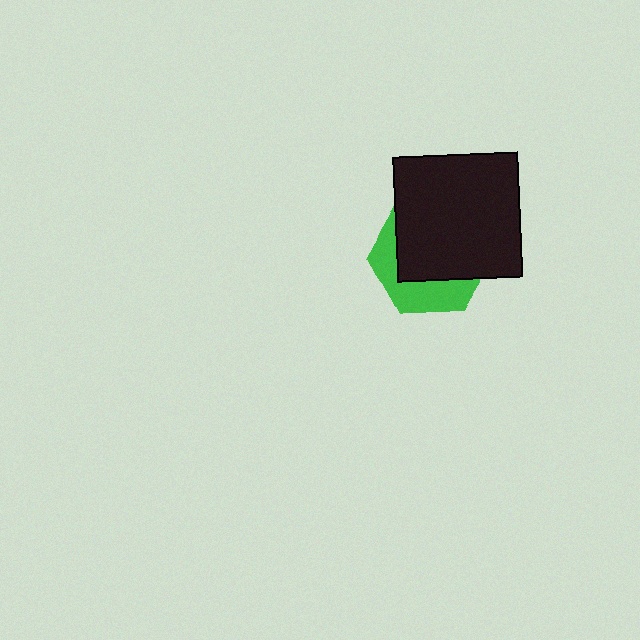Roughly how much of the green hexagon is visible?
A small part of it is visible (roughly 37%).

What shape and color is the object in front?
The object in front is a black square.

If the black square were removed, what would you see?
You would see the complete green hexagon.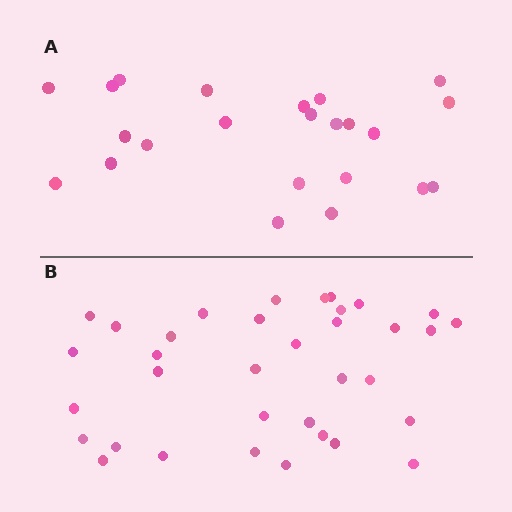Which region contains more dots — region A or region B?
Region B (the bottom region) has more dots.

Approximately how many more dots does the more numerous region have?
Region B has roughly 12 or so more dots than region A.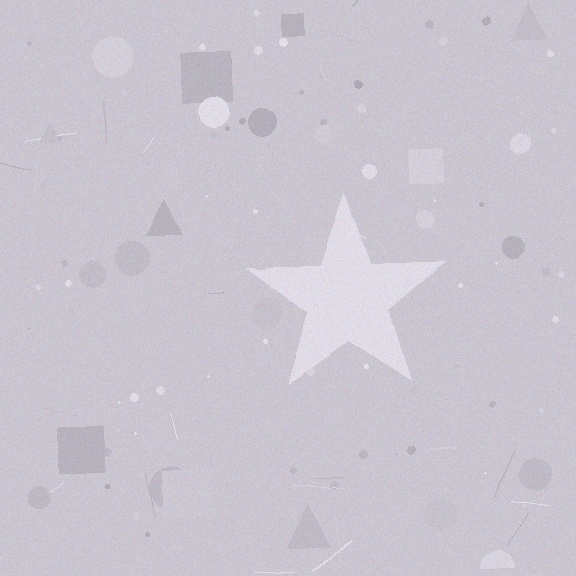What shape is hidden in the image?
A star is hidden in the image.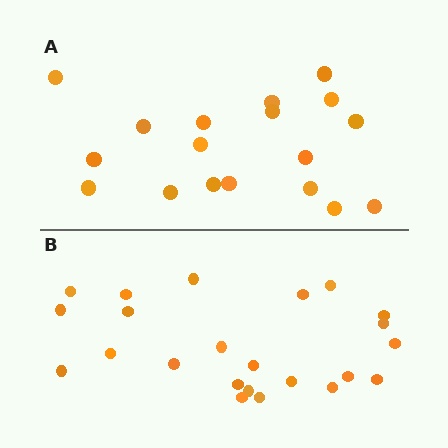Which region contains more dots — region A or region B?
Region B (the bottom region) has more dots.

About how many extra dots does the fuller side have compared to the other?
Region B has about 5 more dots than region A.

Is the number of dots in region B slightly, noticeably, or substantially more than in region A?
Region B has noticeably more, but not dramatically so. The ratio is roughly 1.3 to 1.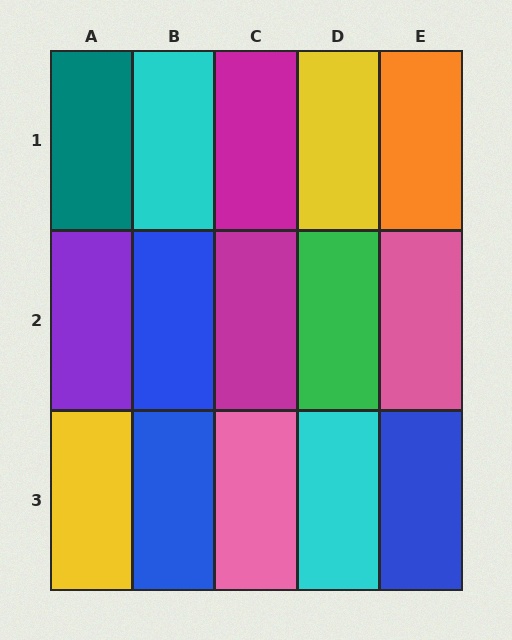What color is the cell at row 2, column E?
Pink.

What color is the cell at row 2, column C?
Magenta.